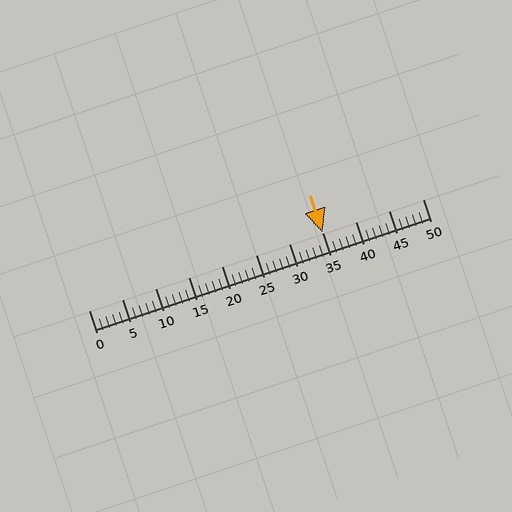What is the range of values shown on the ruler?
The ruler shows values from 0 to 50.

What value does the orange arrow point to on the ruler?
The orange arrow points to approximately 35.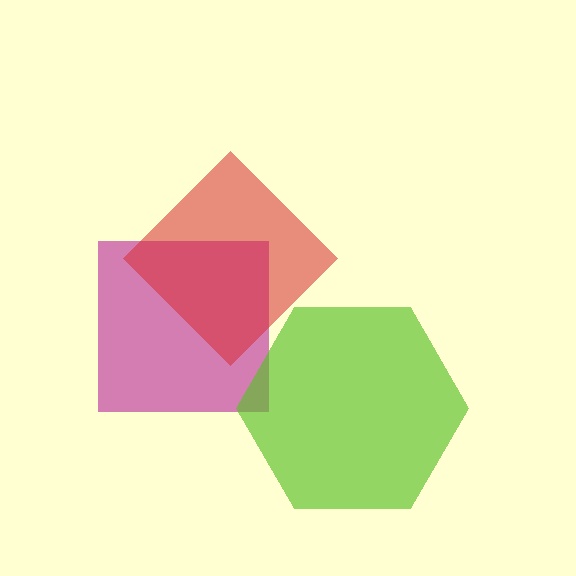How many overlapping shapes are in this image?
There are 3 overlapping shapes in the image.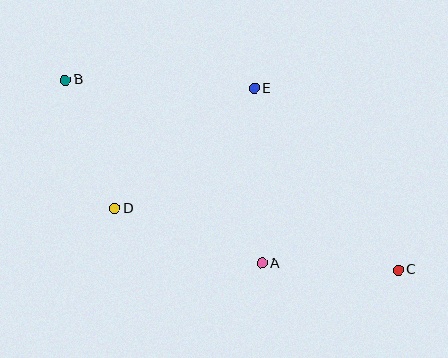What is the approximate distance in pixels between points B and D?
The distance between B and D is approximately 138 pixels.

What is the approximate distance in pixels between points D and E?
The distance between D and E is approximately 184 pixels.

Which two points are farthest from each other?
Points B and C are farthest from each other.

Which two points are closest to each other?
Points A and C are closest to each other.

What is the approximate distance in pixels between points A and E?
The distance between A and E is approximately 175 pixels.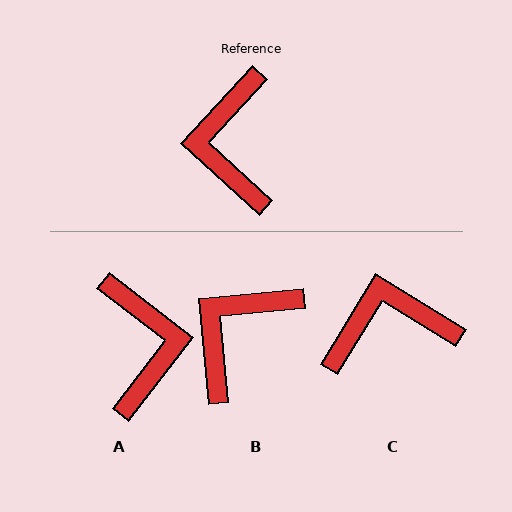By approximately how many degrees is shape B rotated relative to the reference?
Approximately 42 degrees clockwise.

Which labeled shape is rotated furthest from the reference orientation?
A, about 175 degrees away.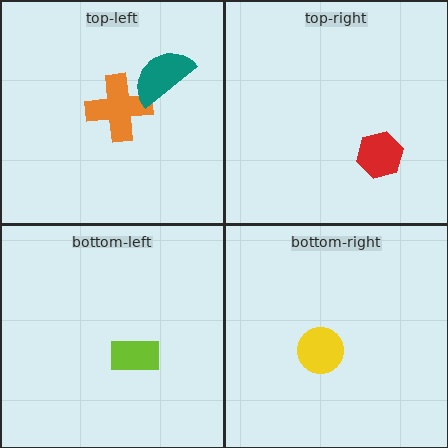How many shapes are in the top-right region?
1.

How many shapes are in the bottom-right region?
1.